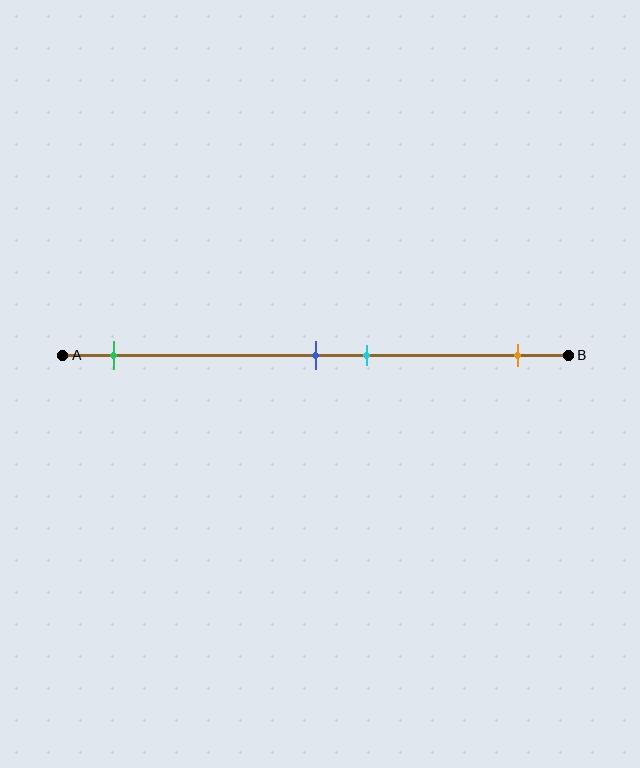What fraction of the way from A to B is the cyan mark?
The cyan mark is approximately 60% (0.6) of the way from A to B.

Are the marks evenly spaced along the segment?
No, the marks are not evenly spaced.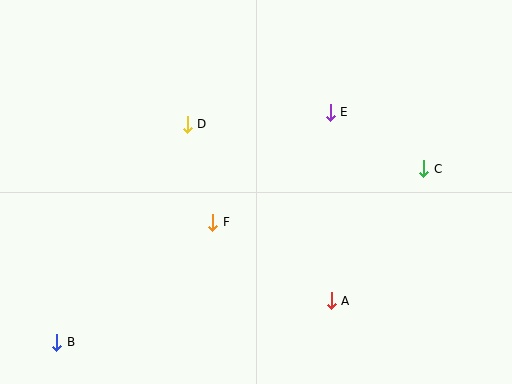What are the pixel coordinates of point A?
Point A is at (331, 301).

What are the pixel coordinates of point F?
Point F is at (213, 222).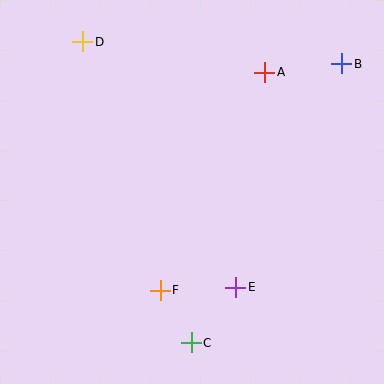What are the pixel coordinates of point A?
Point A is at (265, 72).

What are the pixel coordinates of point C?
Point C is at (191, 343).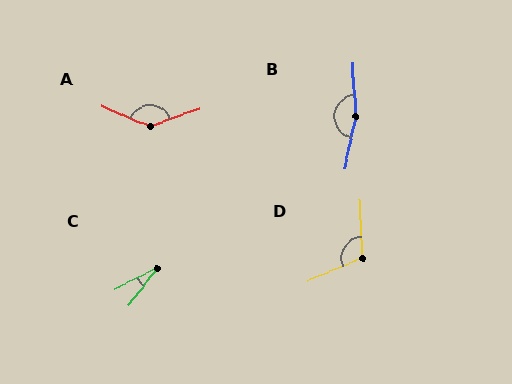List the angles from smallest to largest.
C (25°), D (111°), A (138°), B (165°).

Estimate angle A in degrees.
Approximately 138 degrees.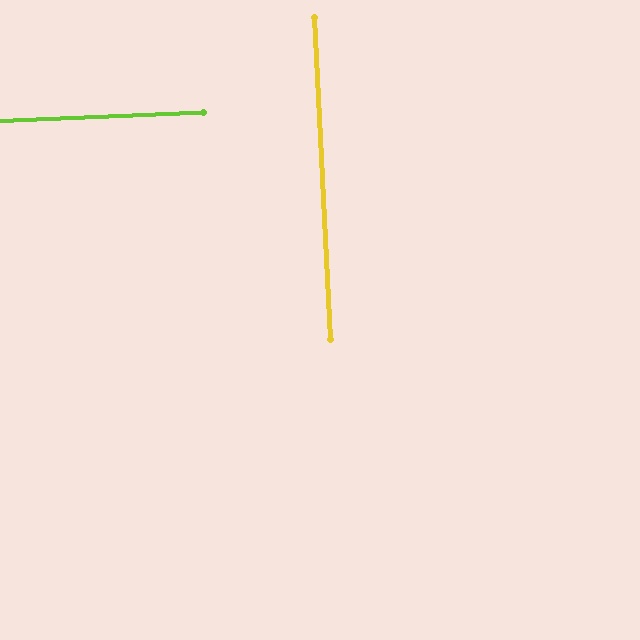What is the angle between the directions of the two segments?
Approximately 90 degrees.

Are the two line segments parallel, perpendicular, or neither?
Perpendicular — they meet at approximately 90°.